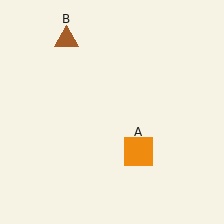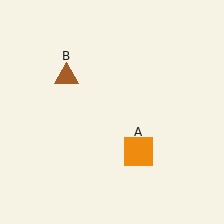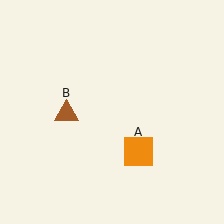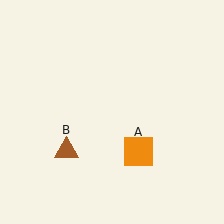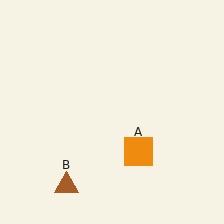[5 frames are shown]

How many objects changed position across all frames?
1 object changed position: brown triangle (object B).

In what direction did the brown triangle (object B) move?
The brown triangle (object B) moved down.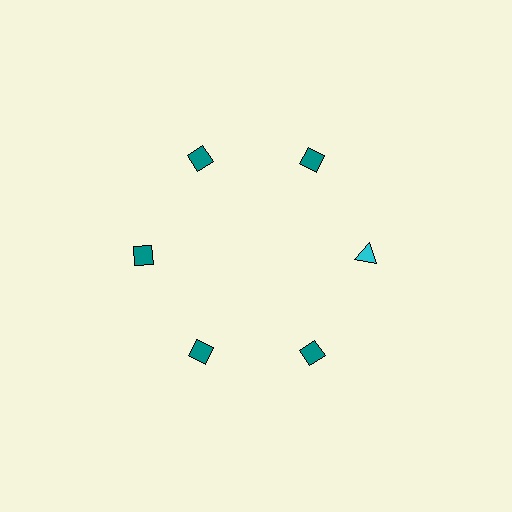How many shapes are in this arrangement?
There are 6 shapes arranged in a ring pattern.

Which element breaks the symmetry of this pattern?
The cyan triangle at roughly the 3 o'clock position breaks the symmetry. All other shapes are teal diamonds.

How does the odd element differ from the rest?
It differs in both color (cyan instead of teal) and shape (triangle instead of diamond).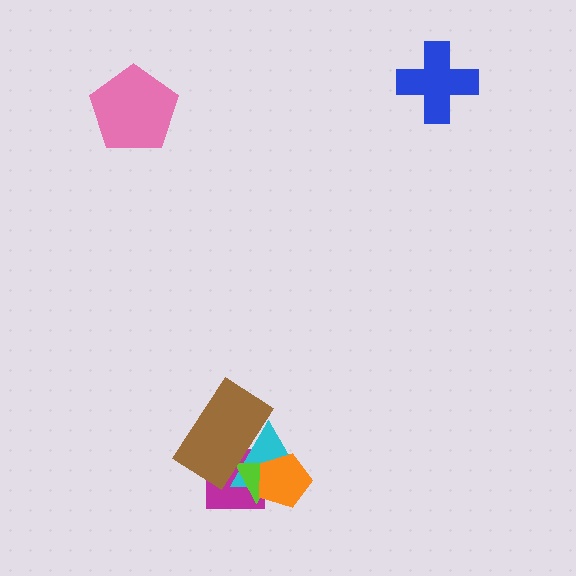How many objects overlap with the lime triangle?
4 objects overlap with the lime triangle.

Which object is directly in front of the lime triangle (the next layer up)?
The orange pentagon is directly in front of the lime triangle.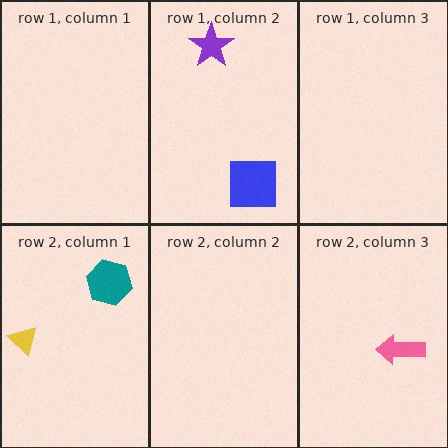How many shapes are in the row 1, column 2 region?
2.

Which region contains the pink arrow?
The row 2, column 3 region.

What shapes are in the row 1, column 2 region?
The purple star, the blue square.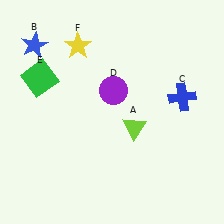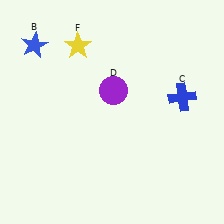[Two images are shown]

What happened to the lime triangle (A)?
The lime triangle (A) was removed in Image 2. It was in the bottom-right area of Image 1.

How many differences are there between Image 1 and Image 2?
There are 2 differences between the two images.